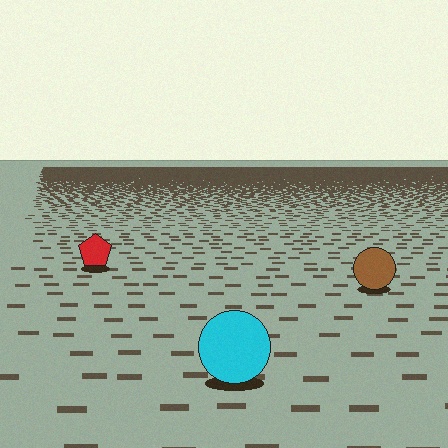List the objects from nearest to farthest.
From nearest to farthest: the cyan circle, the brown circle, the red pentagon.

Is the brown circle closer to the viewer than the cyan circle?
No. The cyan circle is closer — you can tell from the texture gradient: the ground texture is coarser near it.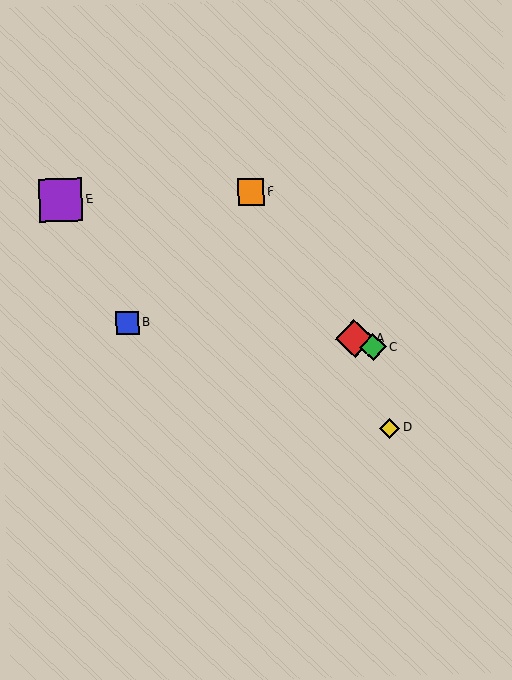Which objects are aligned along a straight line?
Objects A, C, E are aligned along a straight line.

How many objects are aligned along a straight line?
3 objects (A, C, E) are aligned along a straight line.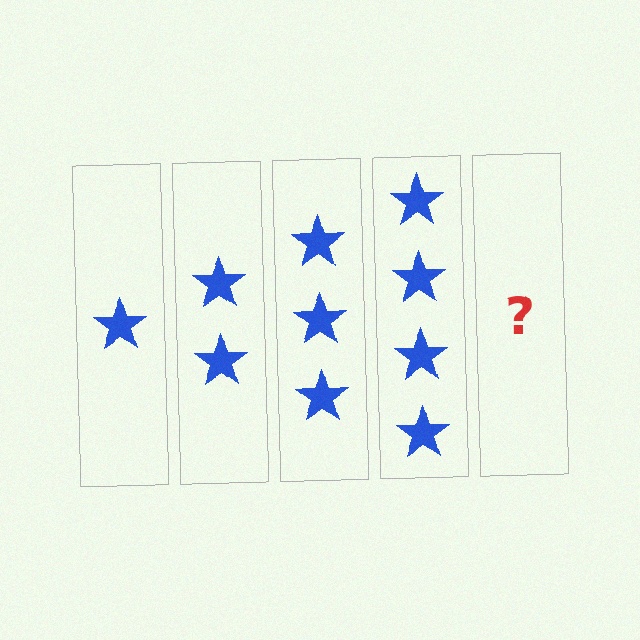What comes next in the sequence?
The next element should be 5 stars.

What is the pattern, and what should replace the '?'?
The pattern is that each step adds one more star. The '?' should be 5 stars.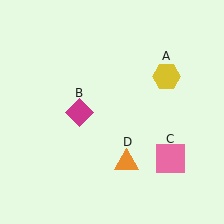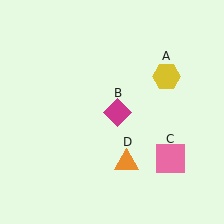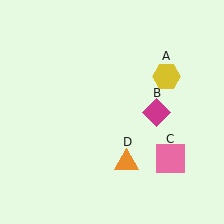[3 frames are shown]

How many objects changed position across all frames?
1 object changed position: magenta diamond (object B).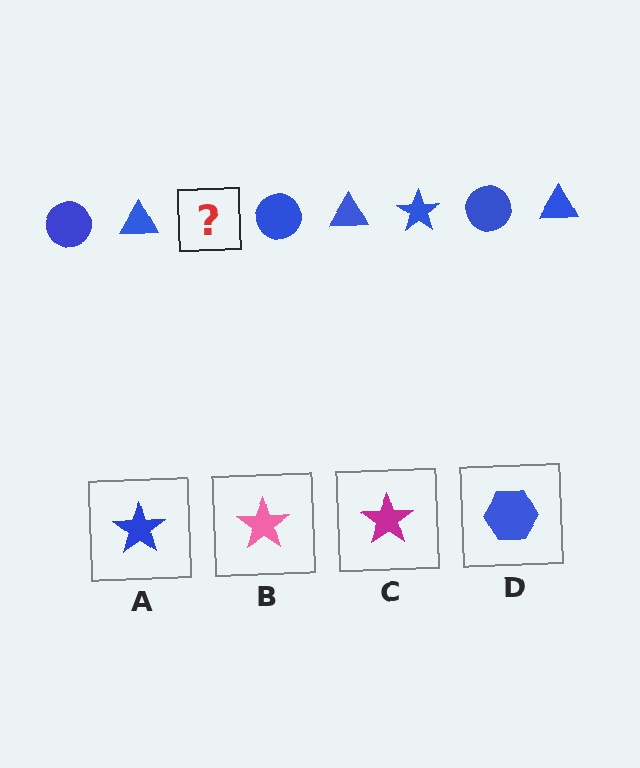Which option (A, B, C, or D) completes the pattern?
A.